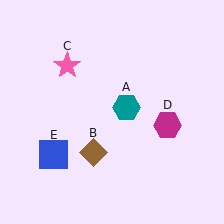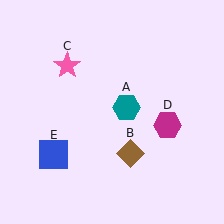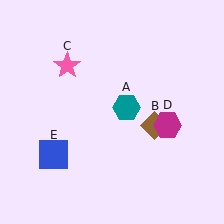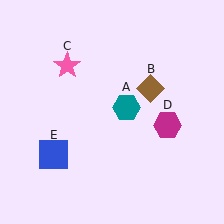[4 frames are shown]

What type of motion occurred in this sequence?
The brown diamond (object B) rotated counterclockwise around the center of the scene.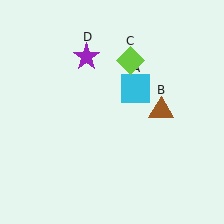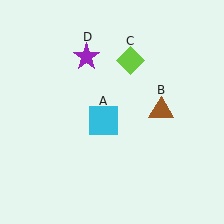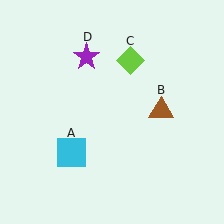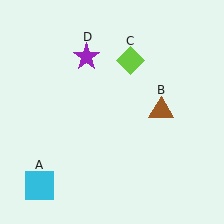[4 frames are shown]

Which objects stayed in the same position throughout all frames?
Brown triangle (object B) and lime diamond (object C) and purple star (object D) remained stationary.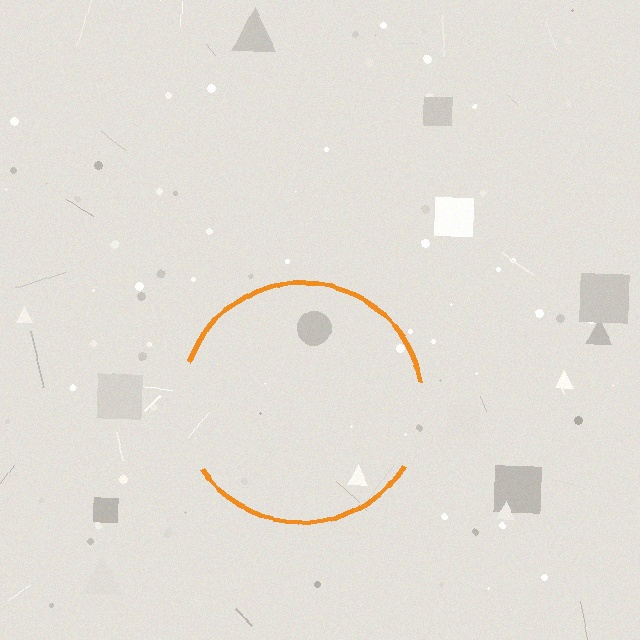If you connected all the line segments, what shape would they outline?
They would outline a circle.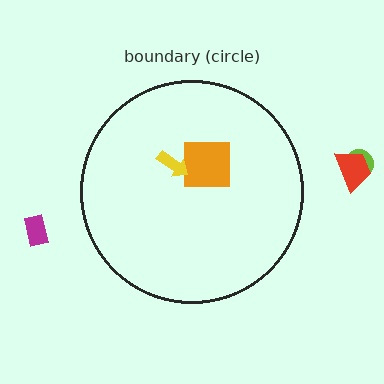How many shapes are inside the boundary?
2 inside, 3 outside.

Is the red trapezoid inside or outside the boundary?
Outside.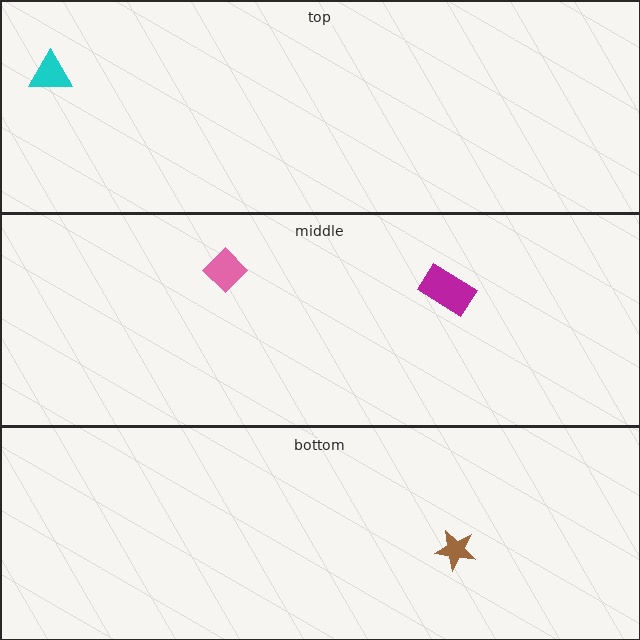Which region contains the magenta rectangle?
The middle region.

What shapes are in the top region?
The cyan triangle.